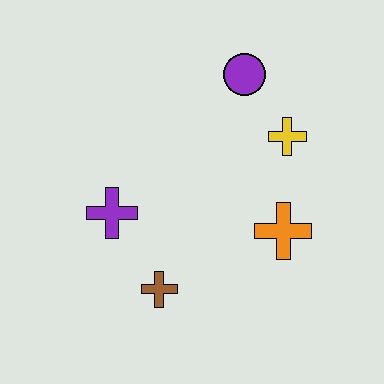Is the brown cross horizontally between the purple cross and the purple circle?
Yes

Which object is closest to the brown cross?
The purple cross is closest to the brown cross.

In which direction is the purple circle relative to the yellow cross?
The purple circle is above the yellow cross.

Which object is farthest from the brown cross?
The purple circle is farthest from the brown cross.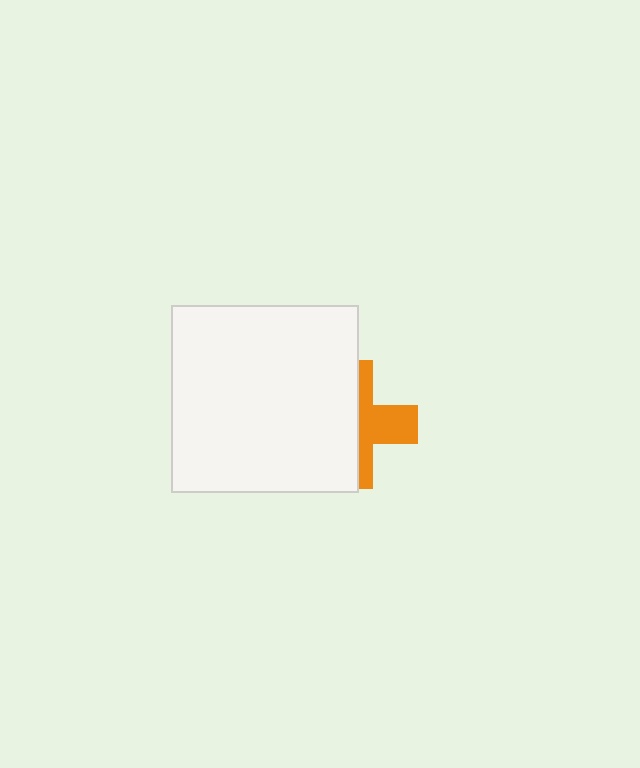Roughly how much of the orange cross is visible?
A small part of it is visible (roughly 41%).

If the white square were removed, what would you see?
You would see the complete orange cross.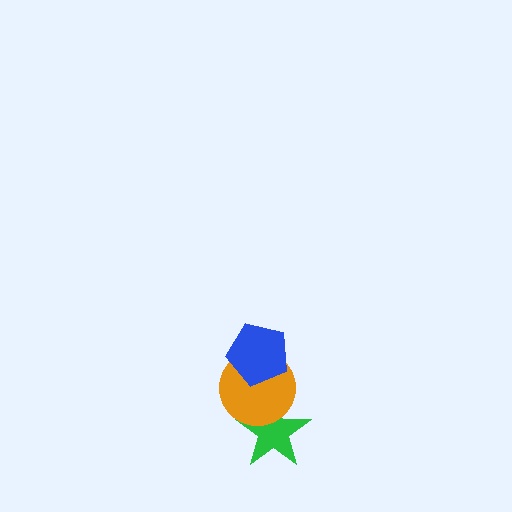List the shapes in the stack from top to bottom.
From top to bottom: the blue pentagon, the orange circle, the green star.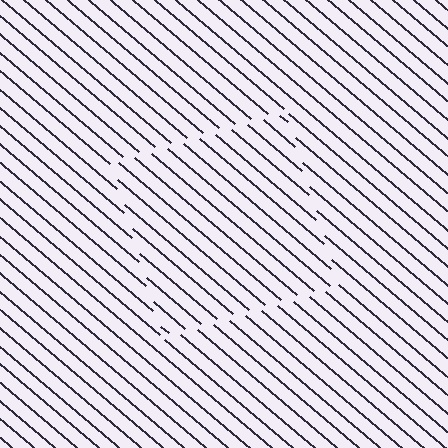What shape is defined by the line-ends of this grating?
An illusory square. The interior of the shape contains the same grating, shifted by half a period — the contour is defined by the phase discontinuity where line-ends from the inner and outer gratings abut.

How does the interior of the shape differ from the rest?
The interior of the shape contains the same grating, shifted by half a period — the contour is defined by the phase discontinuity where line-ends from the inner and outer gratings abut.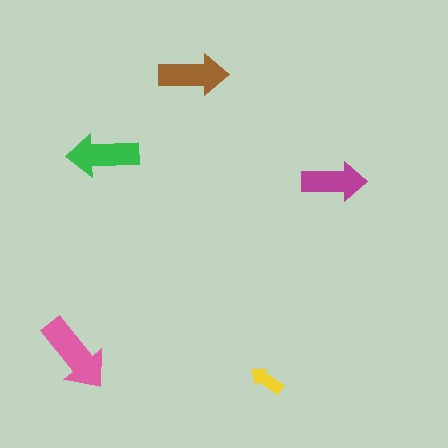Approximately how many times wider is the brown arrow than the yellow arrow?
About 2 times wider.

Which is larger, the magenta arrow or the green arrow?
The green one.